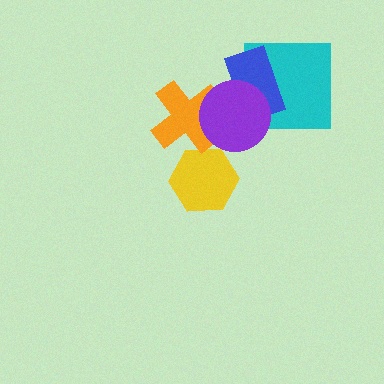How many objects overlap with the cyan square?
2 objects overlap with the cyan square.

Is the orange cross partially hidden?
Yes, it is partially covered by another shape.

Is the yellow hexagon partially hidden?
Yes, it is partially covered by another shape.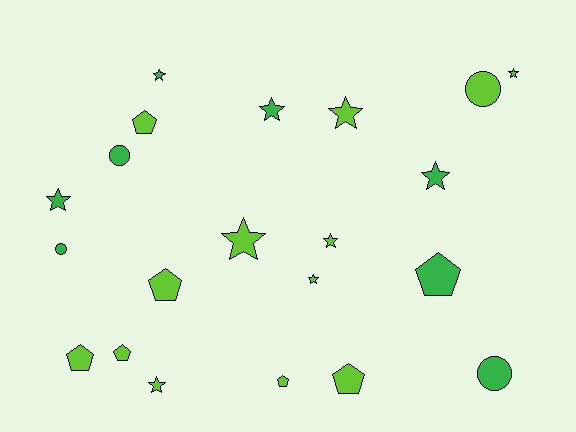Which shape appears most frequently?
Star, with 10 objects.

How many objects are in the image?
There are 21 objects.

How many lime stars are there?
There are 6 lime stars.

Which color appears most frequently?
Lime, with 13 objects.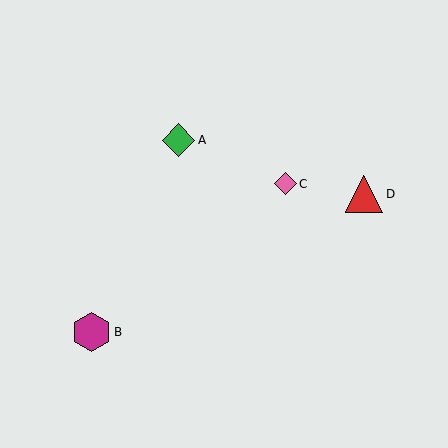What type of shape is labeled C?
Shape C is a pink diamond.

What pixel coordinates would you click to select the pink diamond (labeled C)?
Click at (286, 184) to select the pink diamond C.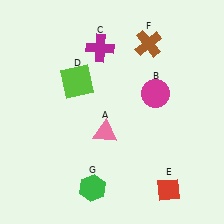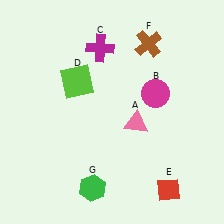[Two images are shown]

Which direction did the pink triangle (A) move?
The pink triangle (A) moved right.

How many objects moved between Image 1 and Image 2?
1 object moved between the two images.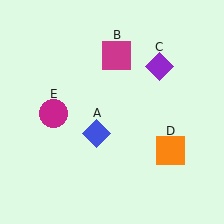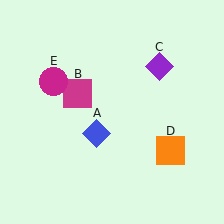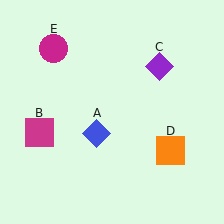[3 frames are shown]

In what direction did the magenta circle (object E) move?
The magenta circle (object E) moved up.